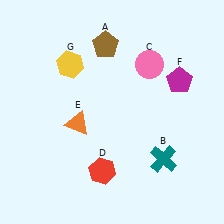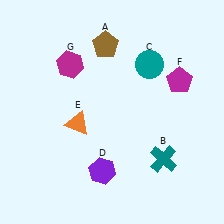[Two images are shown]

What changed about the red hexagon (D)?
In Image 1, D is red. In Image 2, it changed to purple.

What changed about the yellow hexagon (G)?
In Image 1, G is yellow. In Image 2, it changed to magenta.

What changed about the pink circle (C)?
In Image 1, C is pink. In Image 2, it changed to teal.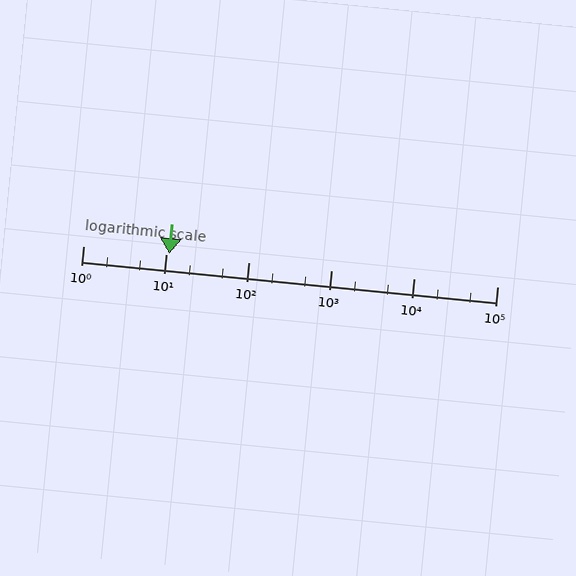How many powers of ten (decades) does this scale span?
The scale spans 5 decades, from 1 to 100000.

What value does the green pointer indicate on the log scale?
The pointer indicates approximately 11.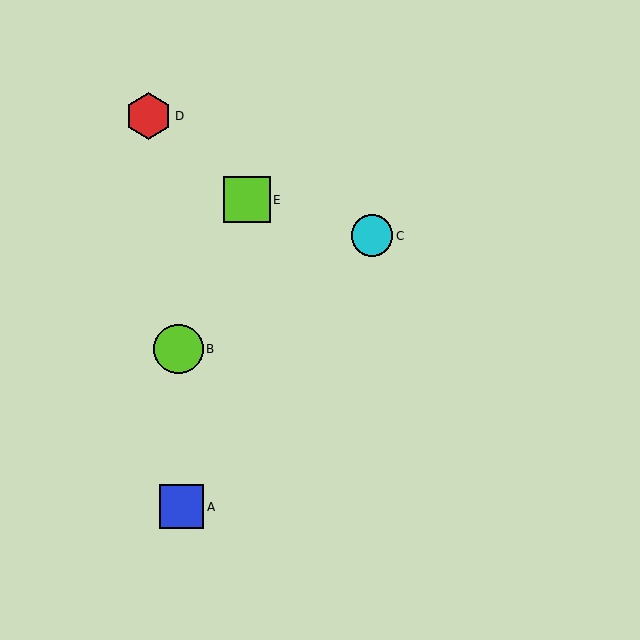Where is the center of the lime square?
The center of the lime square is at (247, 200).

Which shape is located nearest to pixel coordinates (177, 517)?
The blue square (labeled A) at (182, 507) is nearest to that location.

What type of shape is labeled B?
Shape B is a lime circle.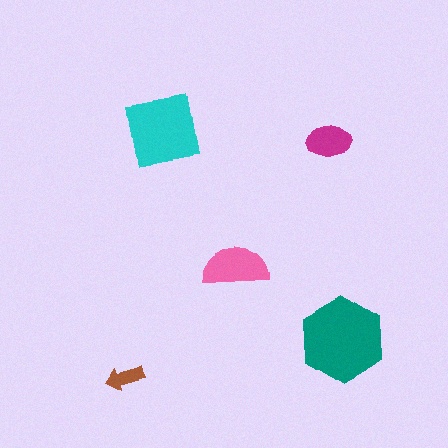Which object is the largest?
The teal hexagon.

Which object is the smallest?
The brown arrow.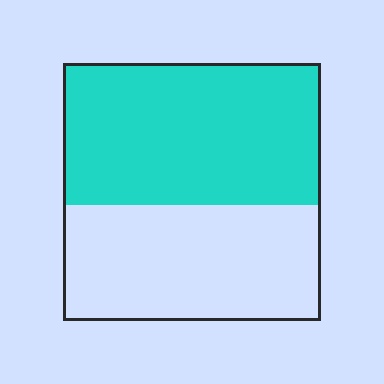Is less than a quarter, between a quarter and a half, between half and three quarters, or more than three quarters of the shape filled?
Between half and three quarters.